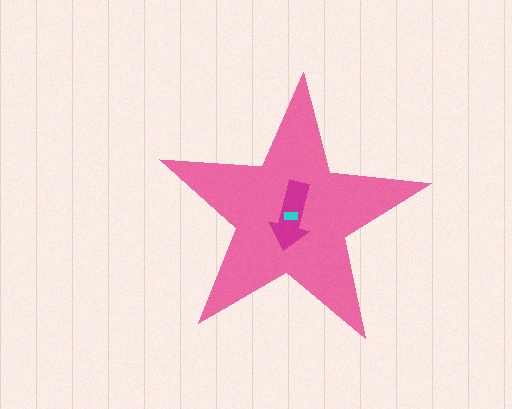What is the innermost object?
The cyan rectangle.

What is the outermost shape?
The pink star.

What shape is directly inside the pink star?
The magenta arrow.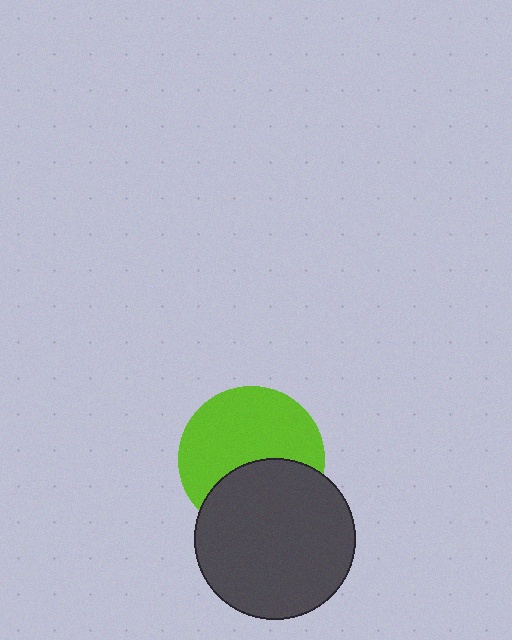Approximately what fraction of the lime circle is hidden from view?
Roughly 39% of the lime circle is hidden behind the dark gray circle.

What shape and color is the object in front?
The object in front is a dark gray circle.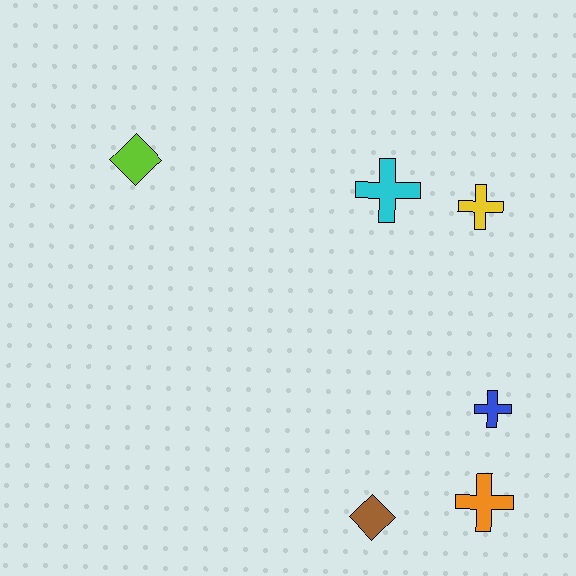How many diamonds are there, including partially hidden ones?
There are 2 diamonds.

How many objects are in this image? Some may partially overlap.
There are 6 objects.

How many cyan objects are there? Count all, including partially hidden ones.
There is 1 cyan object.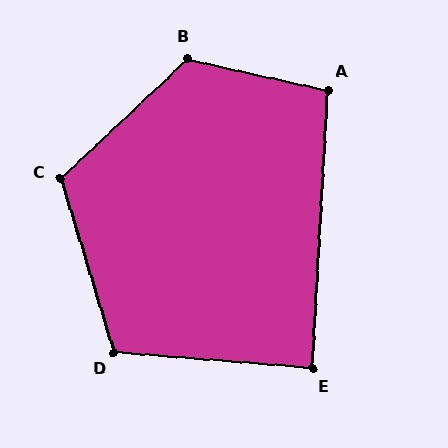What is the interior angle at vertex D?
Approximately 111 degrees (obtuse).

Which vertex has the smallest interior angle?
E, at approximately 89 degrees.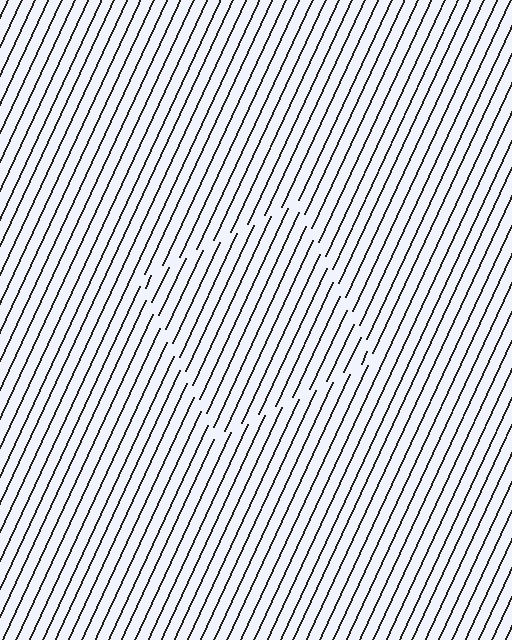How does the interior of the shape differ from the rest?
The interior of the shape contains the same grating, shifted by half a period — the contour is defined by the phase discontinuity where line-ends from the inner and outer gratings abut.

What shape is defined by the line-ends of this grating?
An illusory square. The interior of the shape contains the same grating, shifted by half a period — the contour is defined by the phase discontinuity where line-ends from the inner and outer gratings abut.